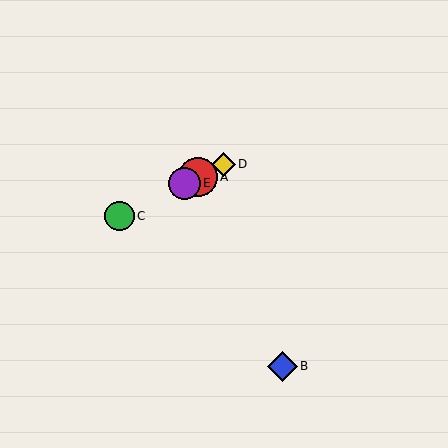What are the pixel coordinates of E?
Object E is at (184, 183).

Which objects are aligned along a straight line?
Objects A, C, D, E are aligned along a straight line.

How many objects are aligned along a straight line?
4 objects (A, C, D, E) are aligned along a straight line.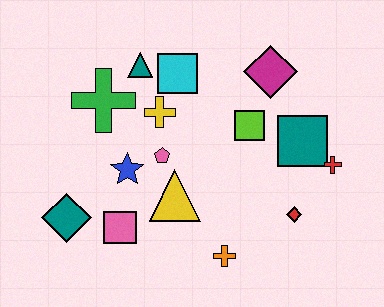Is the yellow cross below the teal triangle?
Yes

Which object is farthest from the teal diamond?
The red cross is farthest from the teal diamond.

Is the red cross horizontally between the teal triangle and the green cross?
No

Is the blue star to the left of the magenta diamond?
Yes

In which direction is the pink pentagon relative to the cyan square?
The pink pentagon is below the cyan square.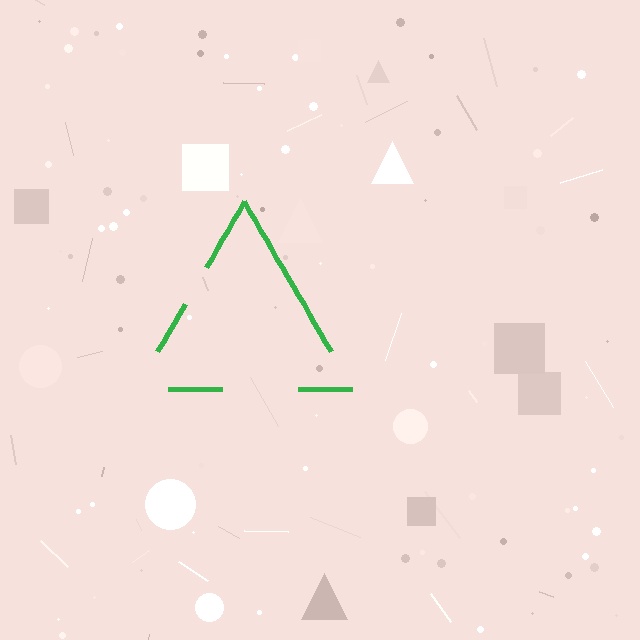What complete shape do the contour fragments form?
The contour fragments form a triangle.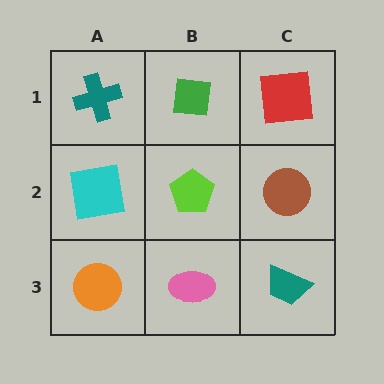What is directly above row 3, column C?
A brown circle.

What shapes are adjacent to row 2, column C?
A red square (row 1, column C), a teal trapezoid (row 3, column C), a lime pentagon (row 2, column B).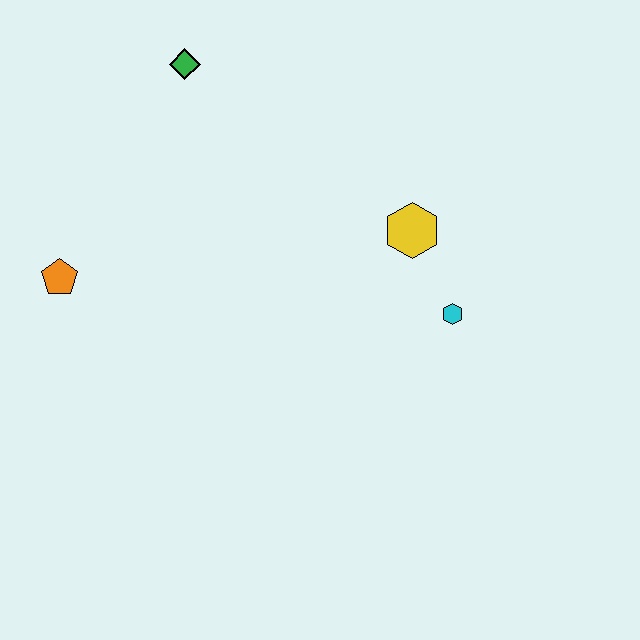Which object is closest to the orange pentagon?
The green diamond is closest to the orange pentagon.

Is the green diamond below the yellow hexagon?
No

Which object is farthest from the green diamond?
The cyan hexagon is farthest from the green diamond.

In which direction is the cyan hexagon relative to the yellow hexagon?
The cyan hexagon is below the yellow hexagon.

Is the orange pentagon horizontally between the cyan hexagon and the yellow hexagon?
No